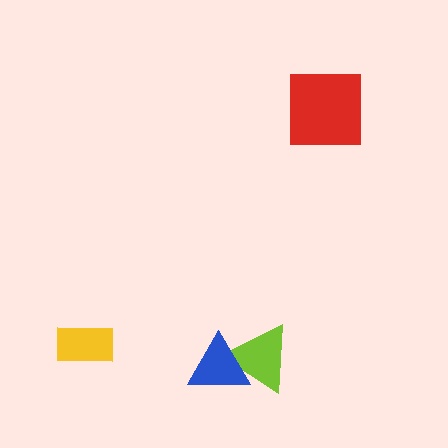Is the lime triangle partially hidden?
Yes, it is partially covered by another shape.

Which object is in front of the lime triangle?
The blue triangle is in front of the lime triangle.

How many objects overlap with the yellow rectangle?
0 objects overlap with the yellow rectangle.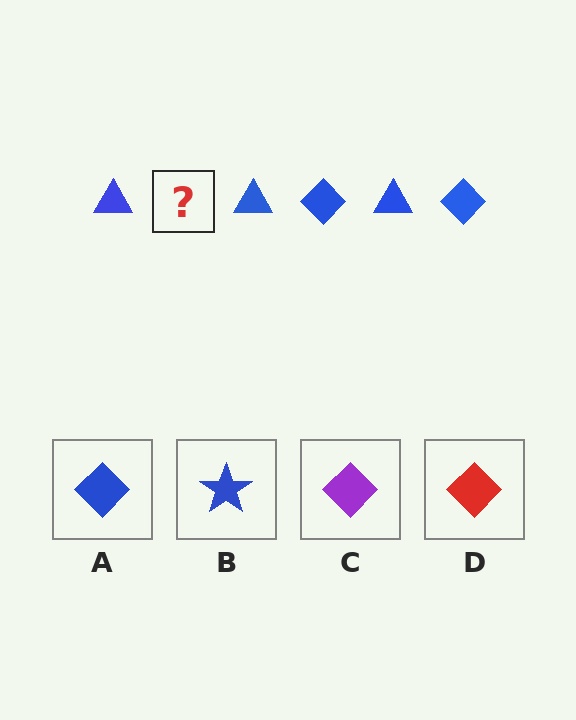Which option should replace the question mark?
Option A.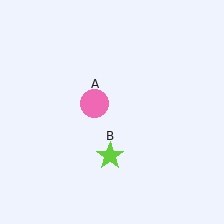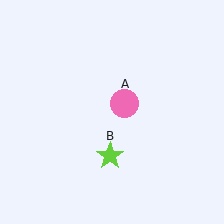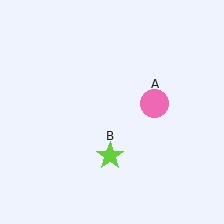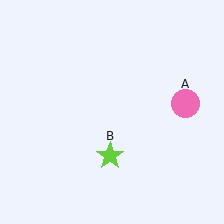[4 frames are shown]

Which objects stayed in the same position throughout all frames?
Lime star (object B) remained stationary.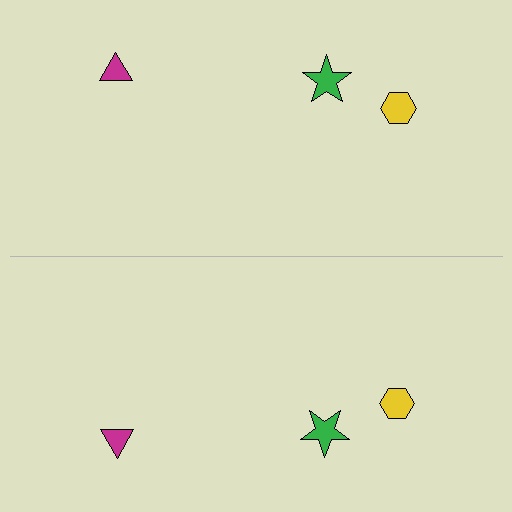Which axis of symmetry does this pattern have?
The pattern has a horizontal axis of symmetry running through the center of the image.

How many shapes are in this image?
There are 6 shapes in this image.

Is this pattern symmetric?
Yes, this pattern has bilateral (reflection) symmetry.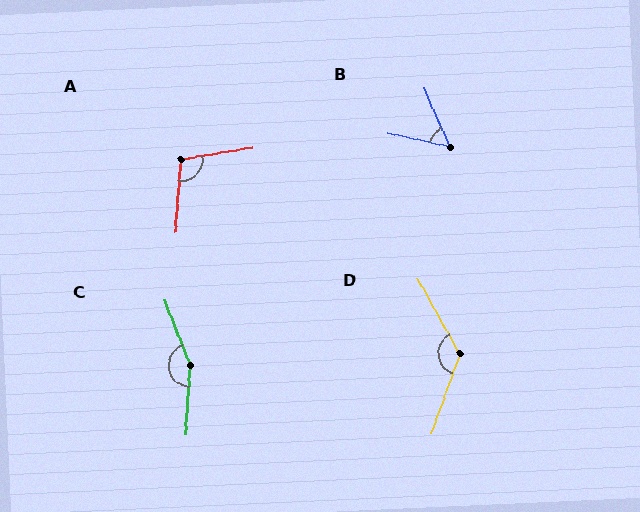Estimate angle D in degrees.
Approximately 131 degrees.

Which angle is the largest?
C, at approximately 156 degrees.